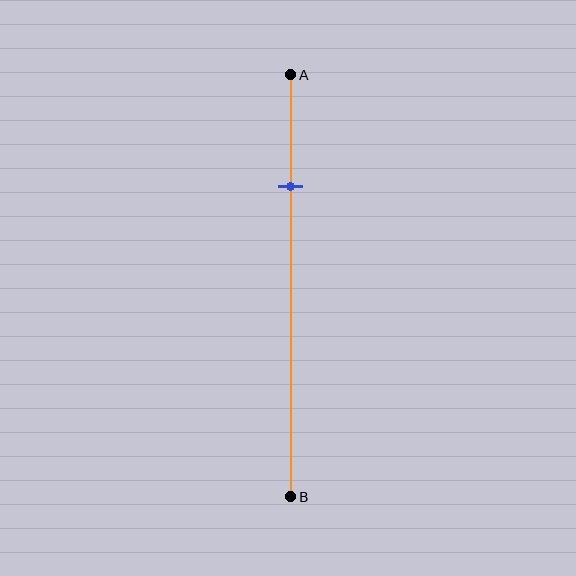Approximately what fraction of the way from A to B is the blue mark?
The blue mark is approximately 25% of the way from A to B.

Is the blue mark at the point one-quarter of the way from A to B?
Yes, the mark is approximately at the one-quarter point.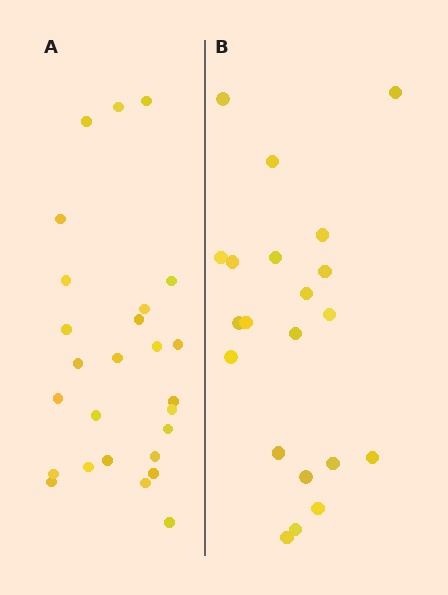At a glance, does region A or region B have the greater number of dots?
Region A (the left region) has more dots.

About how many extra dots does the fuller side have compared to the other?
Region A has about 5 more dots than region B.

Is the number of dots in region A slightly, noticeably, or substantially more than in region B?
Region A has only slightly more — the two regions are fairly close. The ratio is roughly 1.2 to 1.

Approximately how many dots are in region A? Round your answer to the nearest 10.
About 30 dots. (The exact count is 26, which rounds to 30.)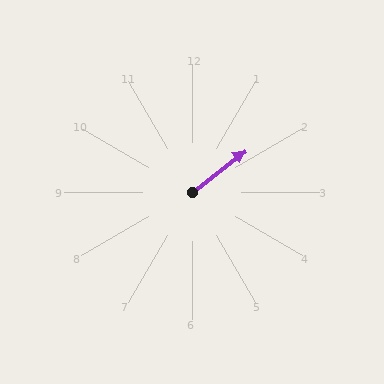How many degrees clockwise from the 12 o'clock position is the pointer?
Approximately 52 degrees.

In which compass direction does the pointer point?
Northeast.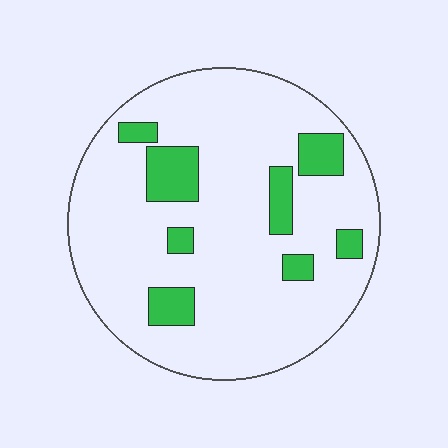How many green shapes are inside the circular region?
8.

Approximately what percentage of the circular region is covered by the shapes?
Approximately 15%.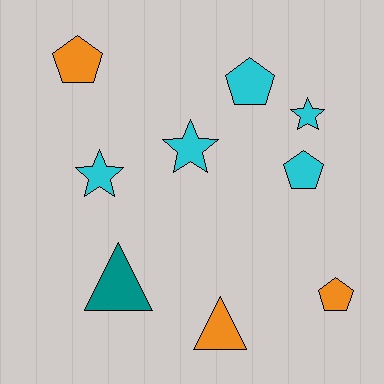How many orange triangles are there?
There is 1 orange triangle.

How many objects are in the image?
There are 9 objects.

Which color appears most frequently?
Cyan, with 5 objects.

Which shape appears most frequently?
Pentagon, with 4 objects.